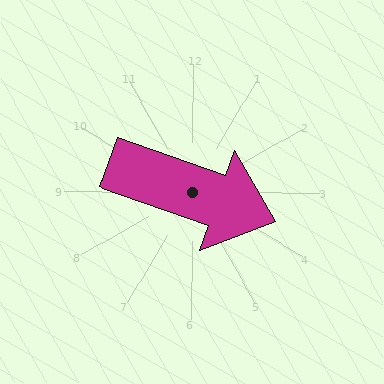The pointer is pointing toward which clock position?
Roughly 4 o'clock.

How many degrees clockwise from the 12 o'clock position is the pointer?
Approximately 110 degrees.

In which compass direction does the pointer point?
East.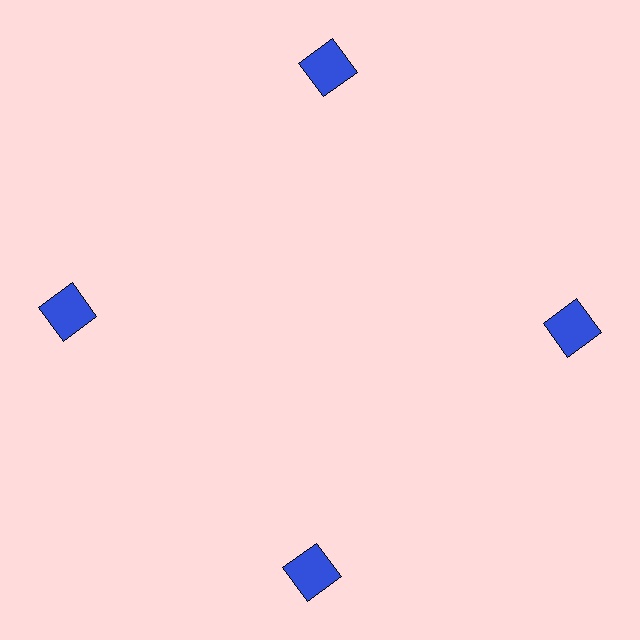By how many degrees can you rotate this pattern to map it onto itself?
The pattern maps onto itself every 90 degrees of rotation.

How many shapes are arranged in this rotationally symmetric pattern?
There are 4 shapes, arranged in 4 groups of 1.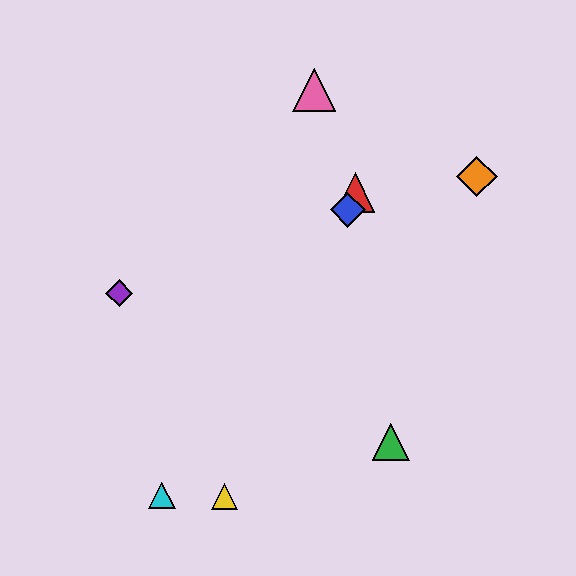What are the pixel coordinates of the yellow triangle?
The yellow triangle is at (225, 496).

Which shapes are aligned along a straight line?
The red triangle, the blue diamond, the yellow triangle are aligned along a straight line.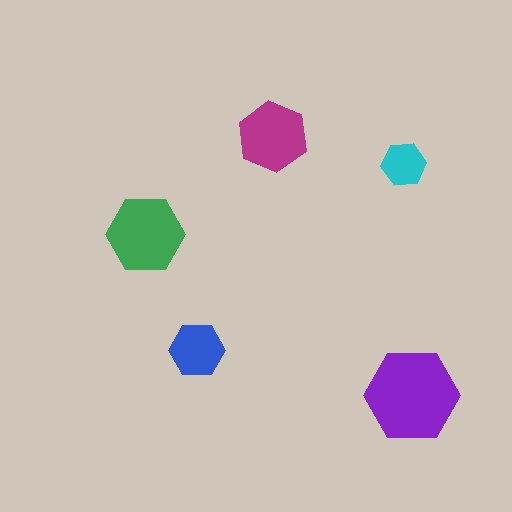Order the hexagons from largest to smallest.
the purple one, the green one, the magenta one, the blue one, the cyan one.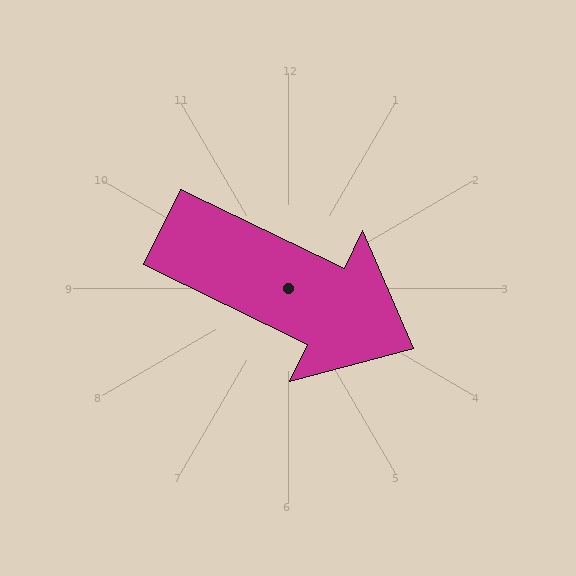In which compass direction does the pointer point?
Southeast.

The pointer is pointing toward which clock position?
Roughly 4 o'clock.